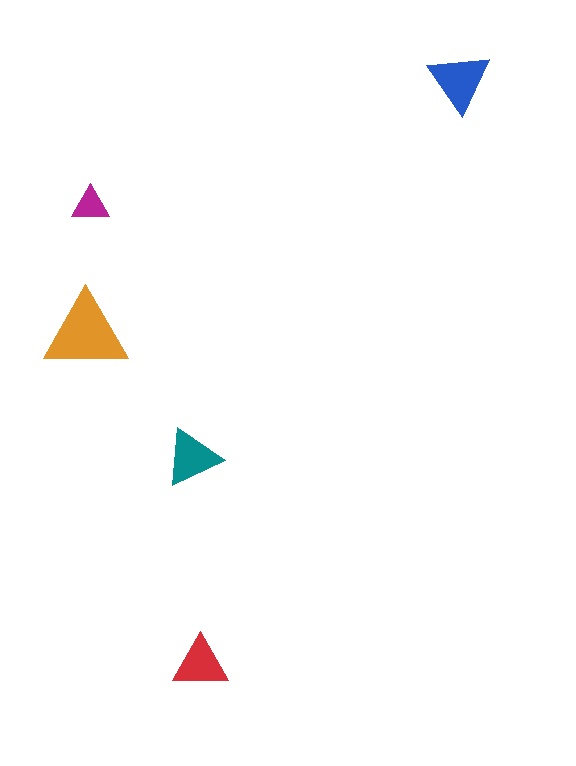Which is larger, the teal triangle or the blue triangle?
The blue one.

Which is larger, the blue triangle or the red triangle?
The blue one.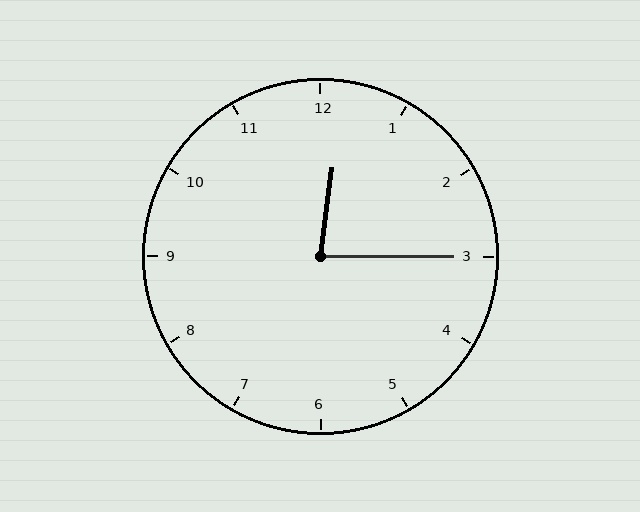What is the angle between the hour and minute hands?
Approximately 82 degrees.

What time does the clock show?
12:15.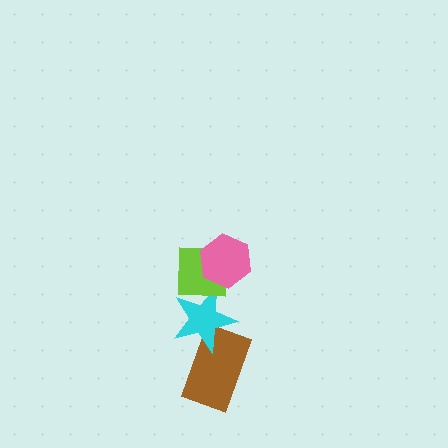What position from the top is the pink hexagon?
The pink hexagon is 1st from the top.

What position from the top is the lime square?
The lime square is 2nd from the top.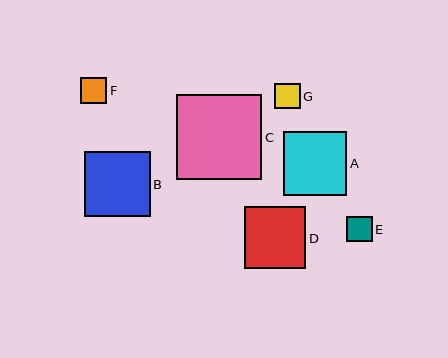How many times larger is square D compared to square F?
Square D is approximately 2.3 times the size of square F.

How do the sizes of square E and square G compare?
Square E and square G are approximately the same size.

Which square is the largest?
Square C is the largest with a size of approximately 85 pixels.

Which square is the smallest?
Square G is the smallest with a size of approximately 25 pixels.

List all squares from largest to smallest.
From largest to smallest: C, B, A, D, F, E, G.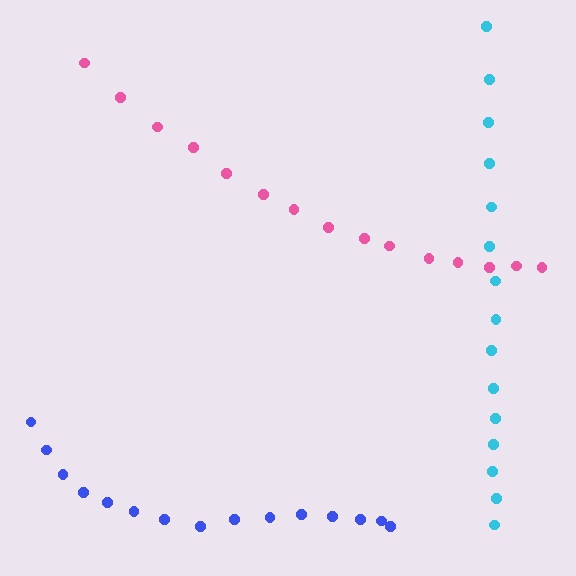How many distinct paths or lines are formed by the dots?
There are 3 distinct paths.